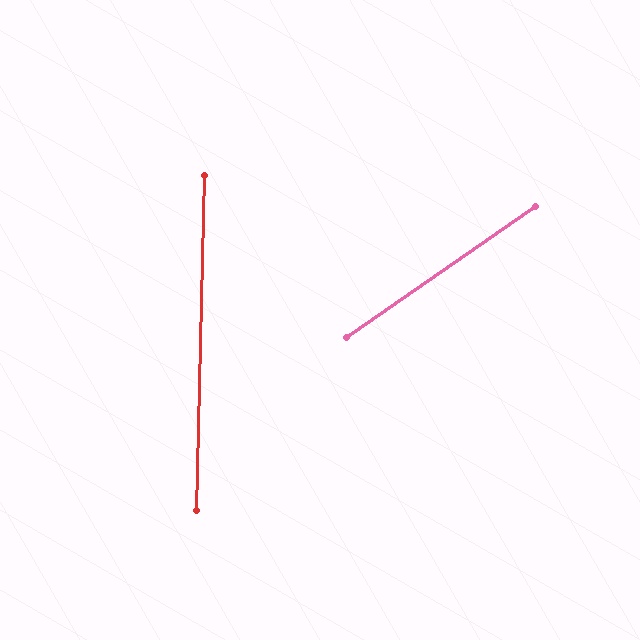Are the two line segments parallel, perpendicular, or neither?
Neither parallel nor perpendicular — they differ by about 54°.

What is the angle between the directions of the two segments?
Approximately 54 degrees.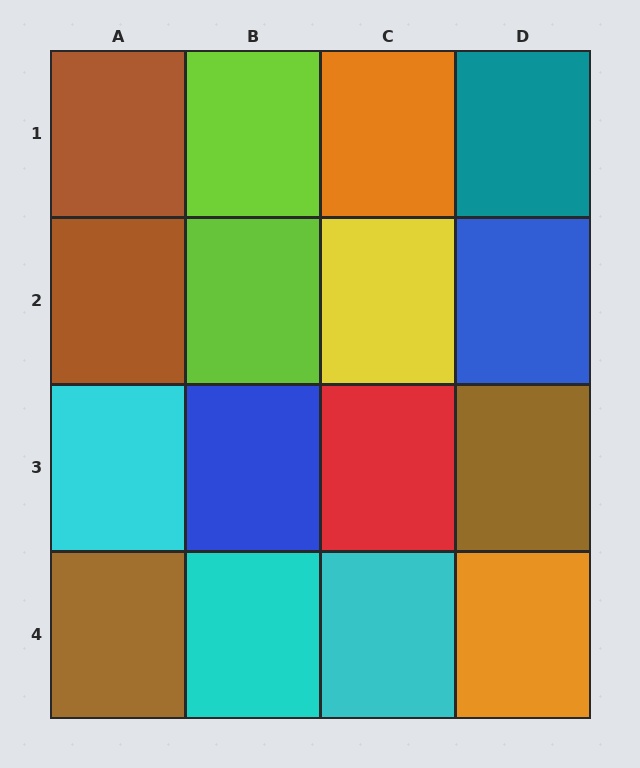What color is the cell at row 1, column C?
Orange.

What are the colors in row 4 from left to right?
Brown, cyan, cyan, orange.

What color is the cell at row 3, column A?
Cyan.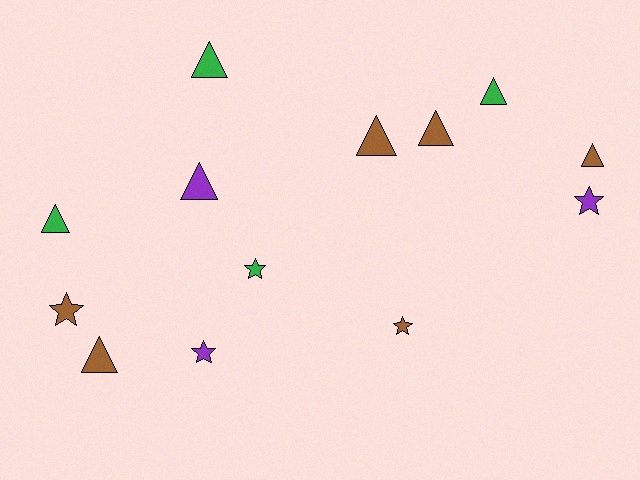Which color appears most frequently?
Brown, with 6 objects.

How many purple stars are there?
There are 2 purple stars.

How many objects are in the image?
There are 13 objects.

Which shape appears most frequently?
Triangle, with 8 objects.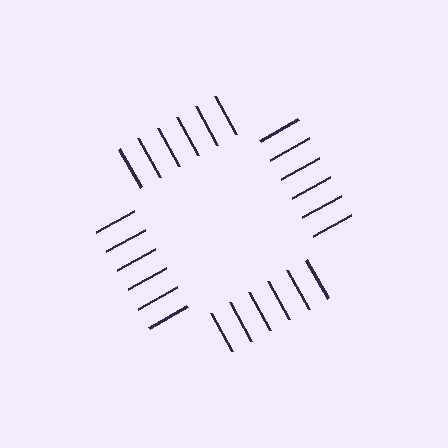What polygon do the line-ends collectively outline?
An illusory square — the line segments terminate on its edges but no continuous stroke is drawn.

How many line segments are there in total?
24 — 6 along each of the 4 edges.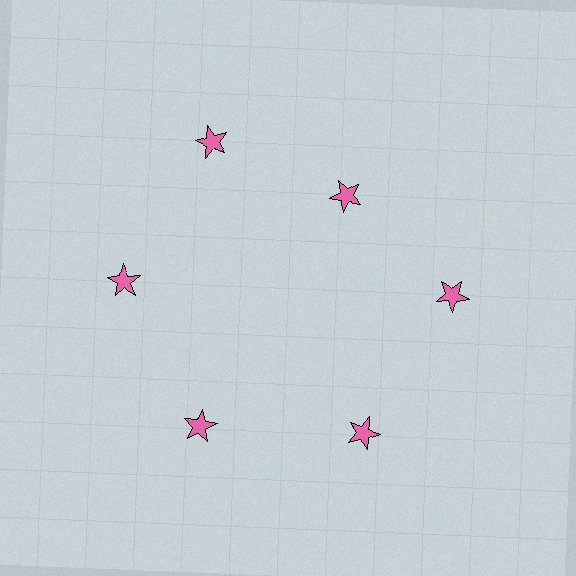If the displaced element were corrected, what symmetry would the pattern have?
It would have 6-fold rotational symmetry — the pattern would map onto itself every 60 degrees.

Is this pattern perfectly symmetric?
No. The 6 pink stars are arranged in a ring, but one element near the 1 o'clock position is pulled inward toward the center, breaking the 6-fold rotational symmetry.